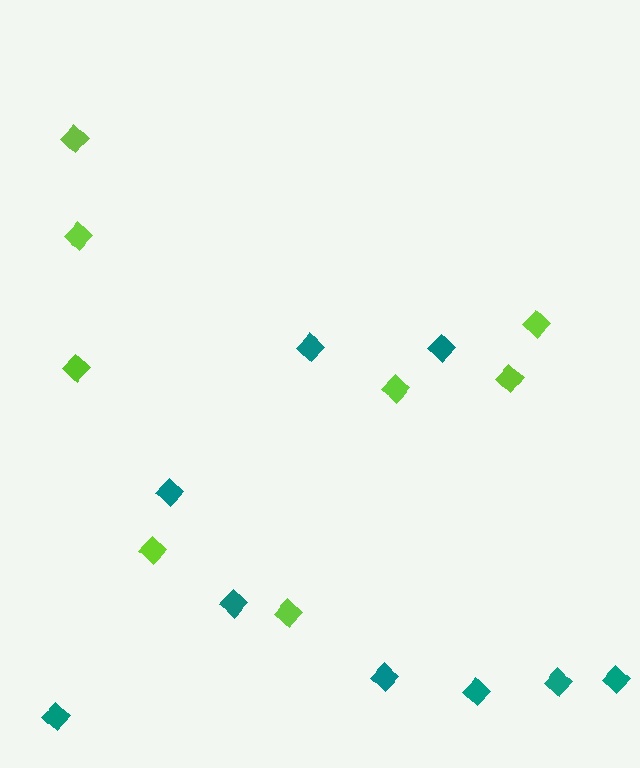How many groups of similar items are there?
There are 2 groups: one group of lime diamonds (8) and one group of teal diamonds (9).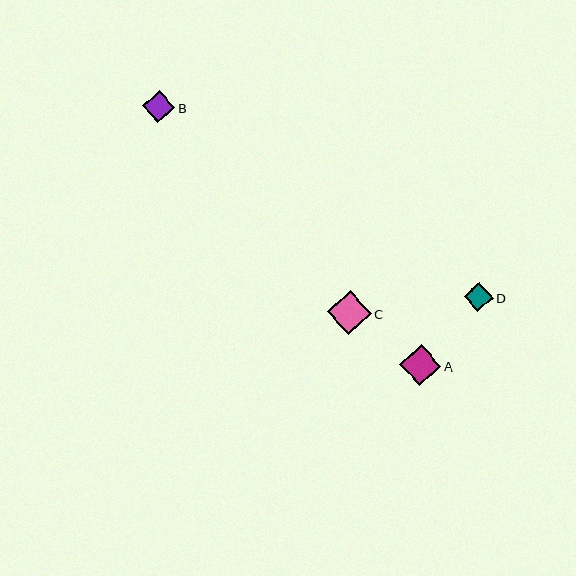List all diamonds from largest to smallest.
From largest to smallest: C, A, B, D.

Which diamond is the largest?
Diamond C is the largest with a size of approximately 44 pixels.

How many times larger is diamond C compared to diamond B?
Diamond C is approximately 1.3 times the size of diamond B.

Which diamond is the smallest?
Diamond D is the smallest with a size of approximately 29 pixels.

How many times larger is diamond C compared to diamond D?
Diamond C is approximately 1.5 times the size of diamond D.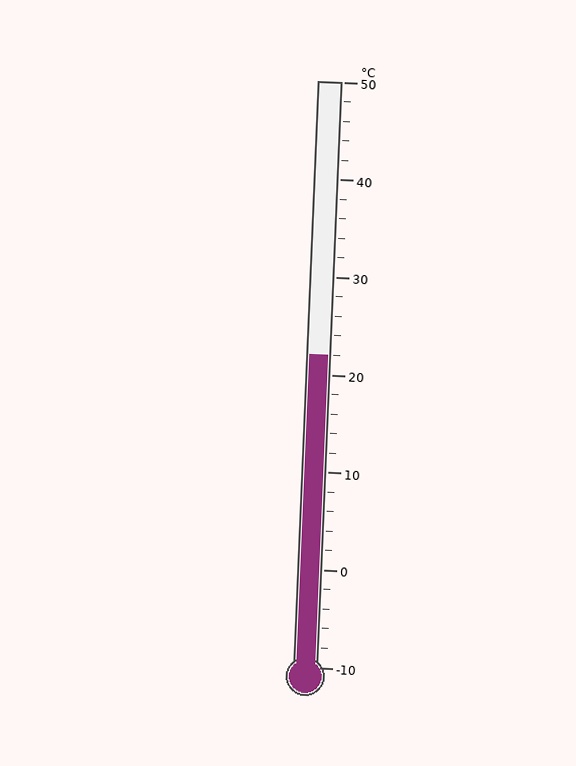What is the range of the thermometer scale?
The thermometer scale ranges from -10°C to 50°C.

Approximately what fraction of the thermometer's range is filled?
The thermometer is filled to approximately 55% of its range.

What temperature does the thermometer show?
The thermometer shows approximately 22°C.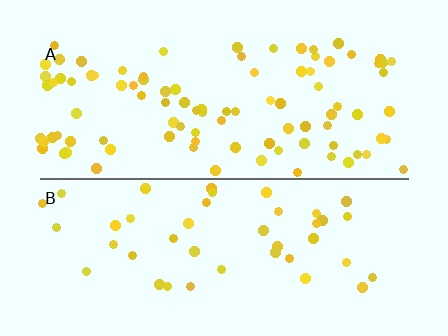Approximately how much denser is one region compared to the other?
Approximately 2.0× — region A over region B.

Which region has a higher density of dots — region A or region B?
A (the top).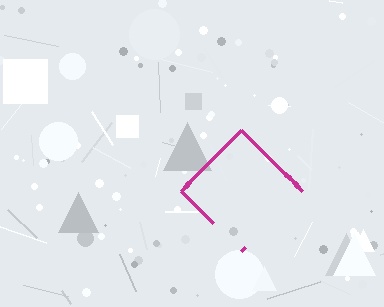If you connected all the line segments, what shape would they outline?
They would outline a diamond.